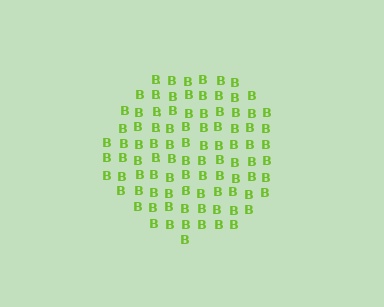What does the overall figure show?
The overall figure shows a circle.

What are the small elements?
The small elements are letter B's.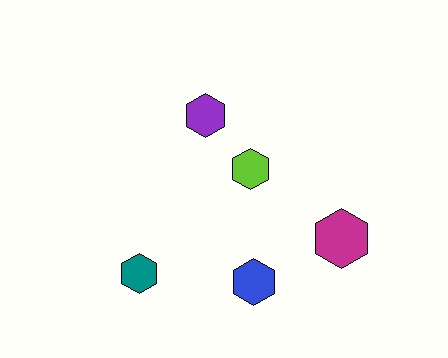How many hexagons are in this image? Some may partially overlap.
There are 5 hexagons.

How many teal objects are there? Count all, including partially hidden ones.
There is 1 teal object.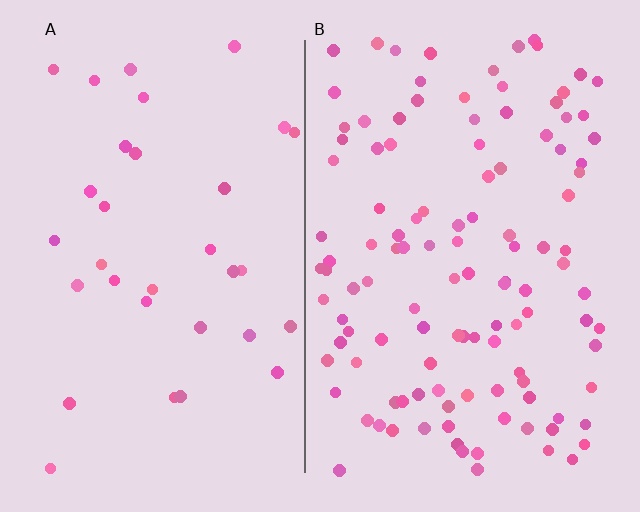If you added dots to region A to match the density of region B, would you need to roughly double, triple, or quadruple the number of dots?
Approximately quadruple.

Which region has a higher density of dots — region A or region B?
B (the right).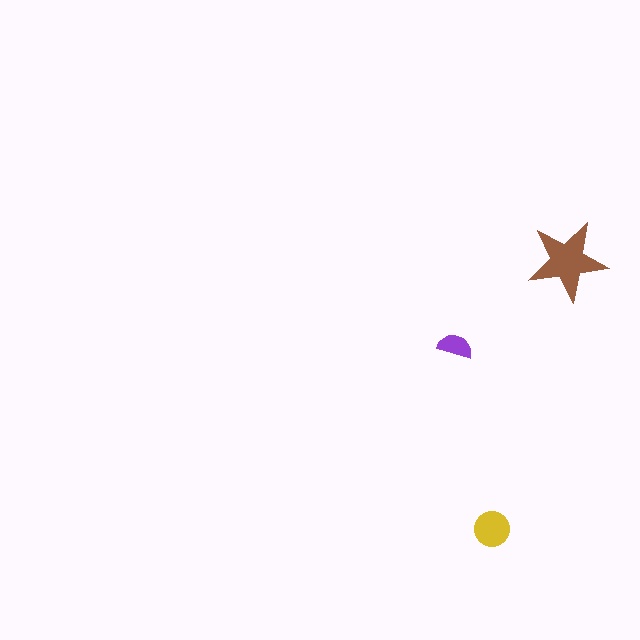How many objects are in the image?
There are 3 objects in the image.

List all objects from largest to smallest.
The brown star, the yellow circle, the purple semicircle.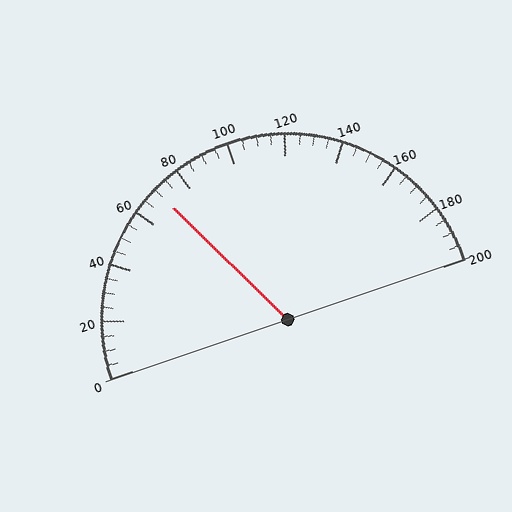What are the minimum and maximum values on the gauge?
The gauge ranges from 0 to 200.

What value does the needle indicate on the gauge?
The needle indicates approximately 70.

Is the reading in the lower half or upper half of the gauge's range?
The reading is in the lower half of the range (0 to 200).